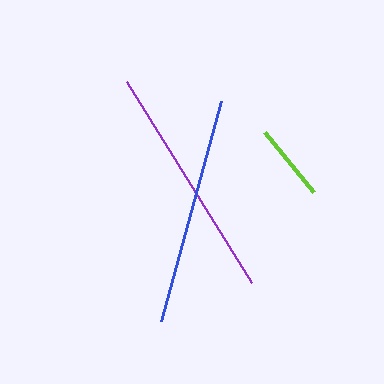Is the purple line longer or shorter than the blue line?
The purple line is longer than the blue line.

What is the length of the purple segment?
The purple segment is approximately 236 pixels long.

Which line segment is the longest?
The purple line is the longest at approximately 236 pixels.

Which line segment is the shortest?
The lime line is the shortest at approximately 78 pixels.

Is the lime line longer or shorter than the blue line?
The blue line is longer than the lime line.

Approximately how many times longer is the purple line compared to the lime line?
The purple line is approximately 3.0 times the length of the lime line.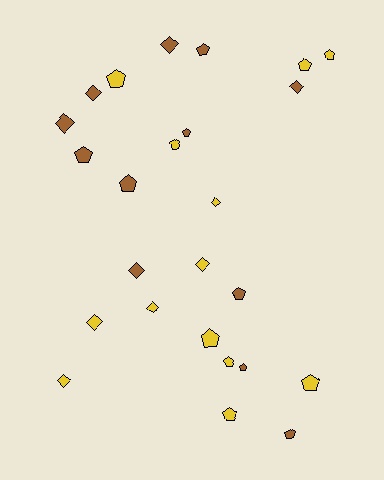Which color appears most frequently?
Yellow, with 13 objects.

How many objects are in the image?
There are 25 objects.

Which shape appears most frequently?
Pentagon, with 15 objects.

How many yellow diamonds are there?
There are 5 yellow diamonds.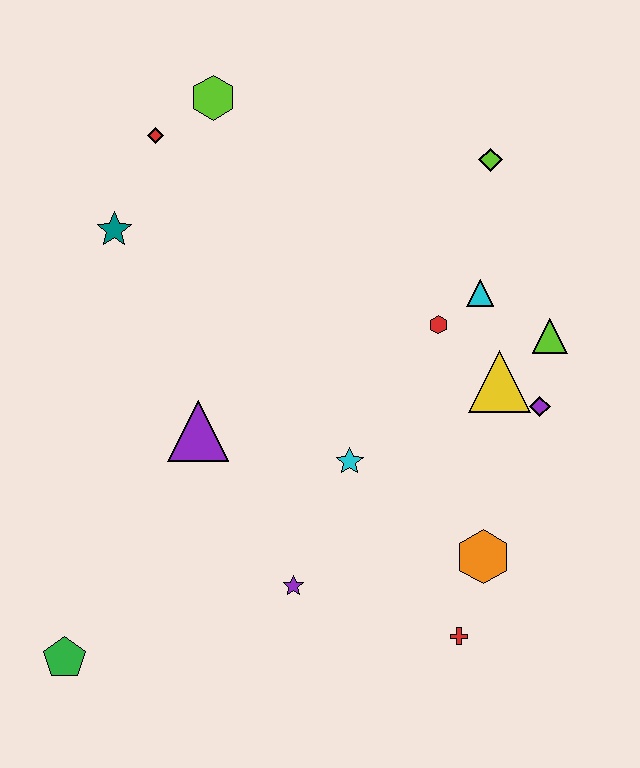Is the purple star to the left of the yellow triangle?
Yes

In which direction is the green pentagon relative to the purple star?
The green pentagon is to the left of the purple star.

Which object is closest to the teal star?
The red diamond is closest to the teal star.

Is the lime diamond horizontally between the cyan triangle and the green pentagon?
No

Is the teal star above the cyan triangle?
Yes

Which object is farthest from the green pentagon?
The lime diamond is farthest from the green pentagon.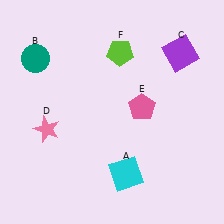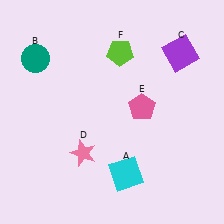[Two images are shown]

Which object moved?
The pink star (D) moved right.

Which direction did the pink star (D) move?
The pink star (D) moved right.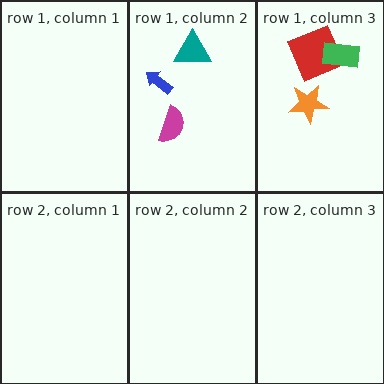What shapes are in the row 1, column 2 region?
The teal triangle, the blue arrow, the magenta semicircle.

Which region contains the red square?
The row 1, column 3 region.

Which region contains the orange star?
The row 1, column 3 region.